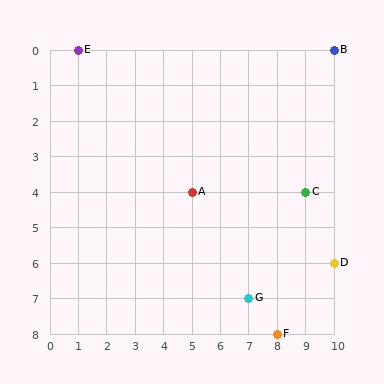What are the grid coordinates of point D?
Point D is at grid coordinates (10, 6).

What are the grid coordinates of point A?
Point A is at grid coordinates (5, 4).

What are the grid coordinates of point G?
Point G is at grid coordinates (7, 7).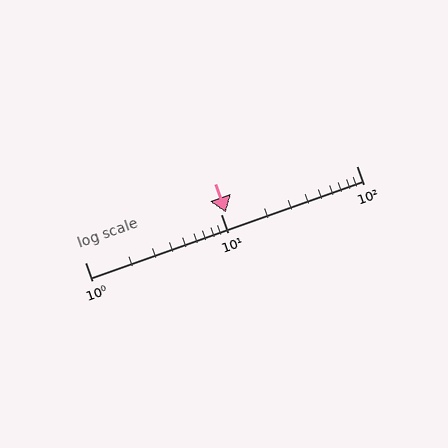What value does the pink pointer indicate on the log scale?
The pointer indicates approximately 11.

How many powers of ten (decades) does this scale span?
The scale spans 2 decades, from 1 to 100.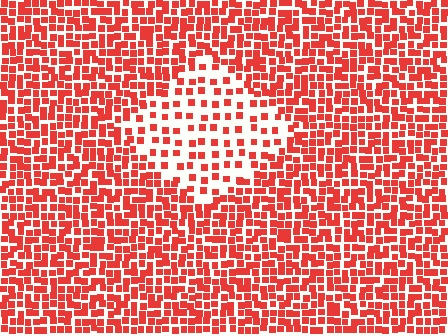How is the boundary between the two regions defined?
The boundary is defined by a change in element density (approximately 2.3x ratio). All elements are the same color, size, and shape.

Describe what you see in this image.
The image contains small red elements arranged at two different densities. A diamond-shaped region is visible where the elements are less densely packed than the surrounding area.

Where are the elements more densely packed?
The elements are more densely packed outside the diamond boundary.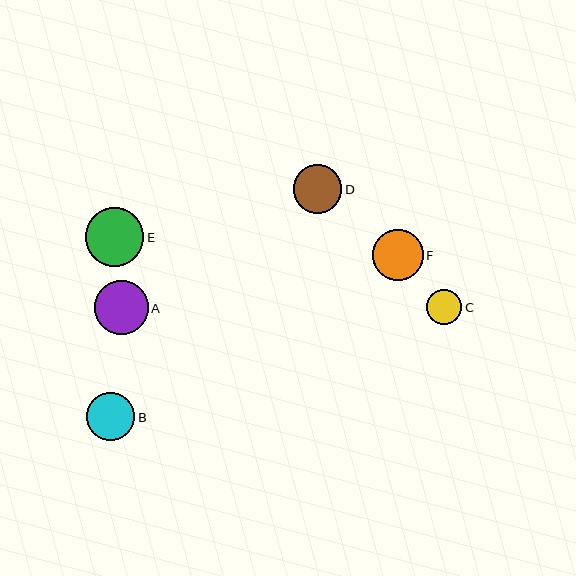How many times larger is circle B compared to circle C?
Circle B is approximately 1.4 times the size of circle C.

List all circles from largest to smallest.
From largest to smallest: E, A, F, B, D, C.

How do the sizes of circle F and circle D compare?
Circle F and circle D are approximately the same size.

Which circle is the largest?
Circle E is the largest with a size of approximately 59 pixels.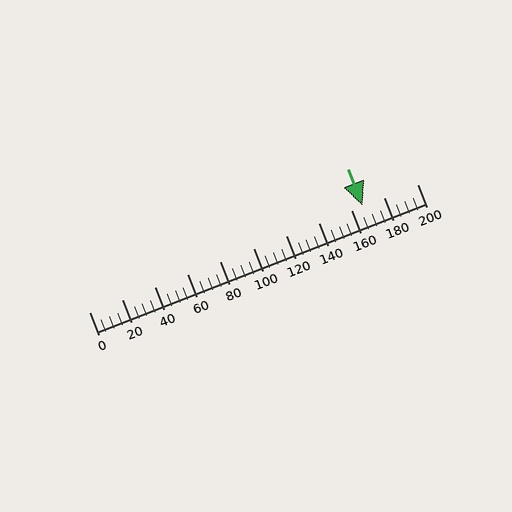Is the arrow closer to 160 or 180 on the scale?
The arrow is closer to 160.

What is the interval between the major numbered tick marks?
The major tick marks are spaced 20 units apart.